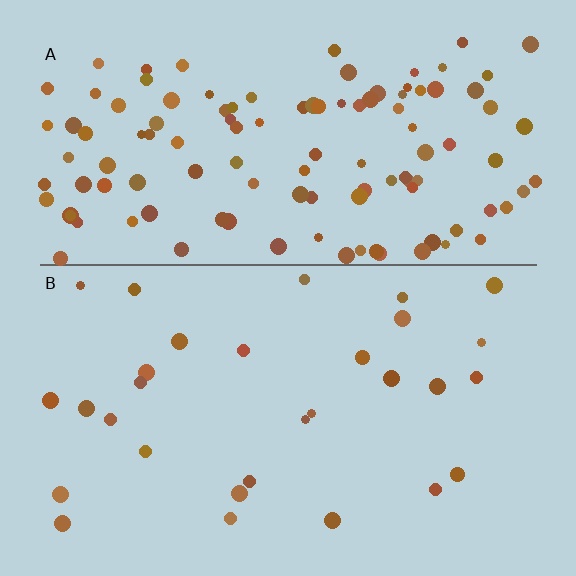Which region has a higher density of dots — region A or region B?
A (the top).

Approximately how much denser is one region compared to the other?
Approximately 3.9× — region A over region B.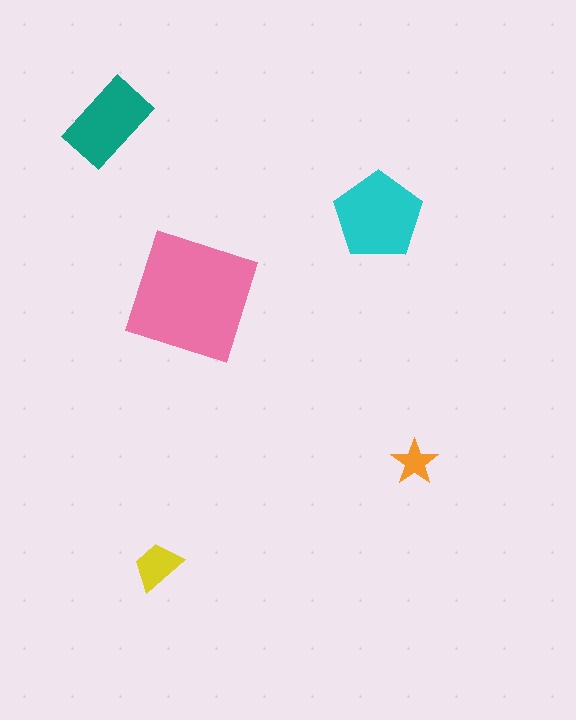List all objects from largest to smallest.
The pink square, the cyan pentagon, the teal rectangle, the yellow trapezoid, the orange star.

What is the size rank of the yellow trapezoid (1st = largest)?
4th.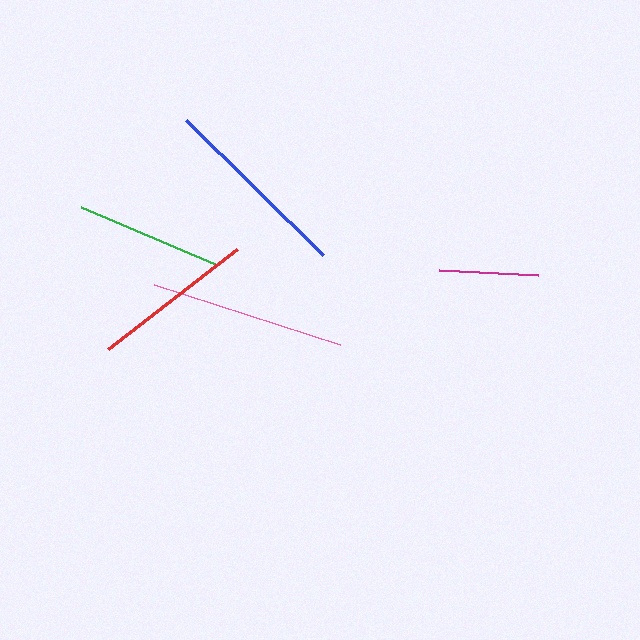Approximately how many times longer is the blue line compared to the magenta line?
The blue line is approximately 1.9 times the length of the magenta line.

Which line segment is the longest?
The pink line is the longest at approximately 196 pixels.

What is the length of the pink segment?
The pink segment is approximately 196 pixels long.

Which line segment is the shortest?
The magenta line is the shortest at approximately 100 pixels.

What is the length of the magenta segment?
The magenta segment is approximately 100 pixels long.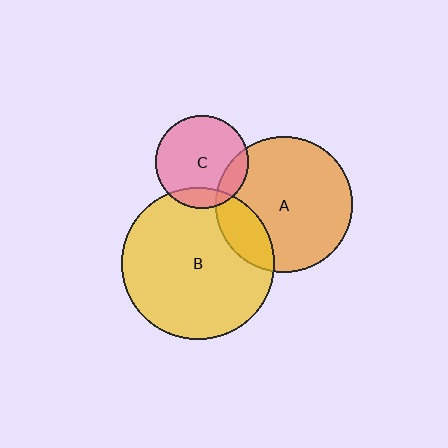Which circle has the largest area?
Circle B (yellow).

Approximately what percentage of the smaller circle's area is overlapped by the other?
Approximately 15%.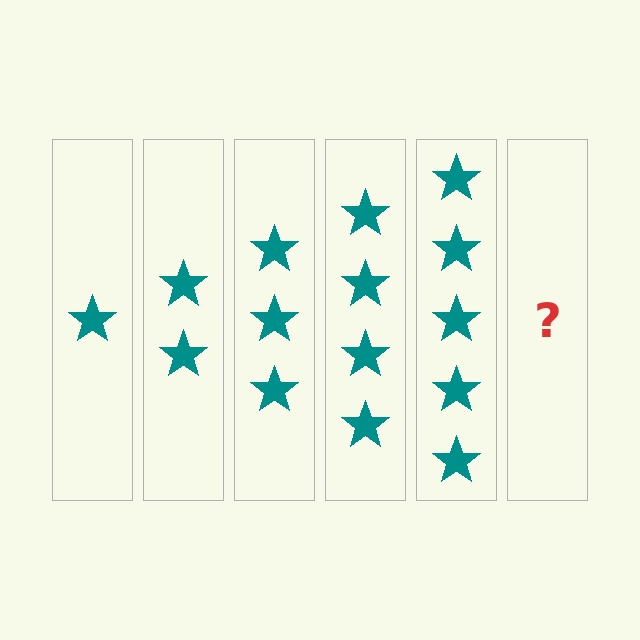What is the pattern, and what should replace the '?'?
The pattern is that each step adds one more star. The '?' should be 6 stars.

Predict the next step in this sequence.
The next step is 6 stars.